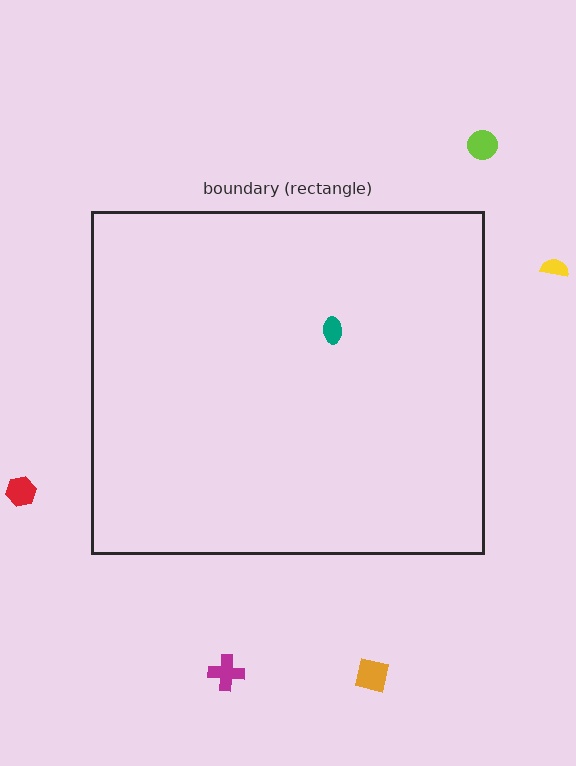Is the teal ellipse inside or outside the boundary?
Inside.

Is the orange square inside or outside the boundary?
Outside.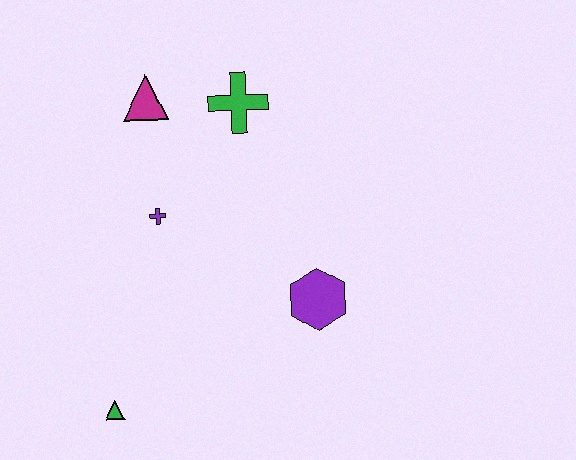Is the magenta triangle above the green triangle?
Yes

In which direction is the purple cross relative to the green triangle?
The purple cross is above the green triangle.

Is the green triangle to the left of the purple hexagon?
Yes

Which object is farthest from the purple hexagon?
The magenta triangle is farthest from the purple hexagon.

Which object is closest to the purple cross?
The magenta triangle is closest to the purple cross.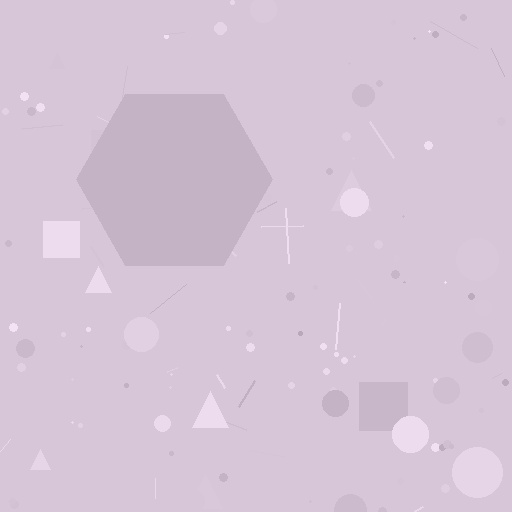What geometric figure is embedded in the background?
A hexagon is embedded in the background.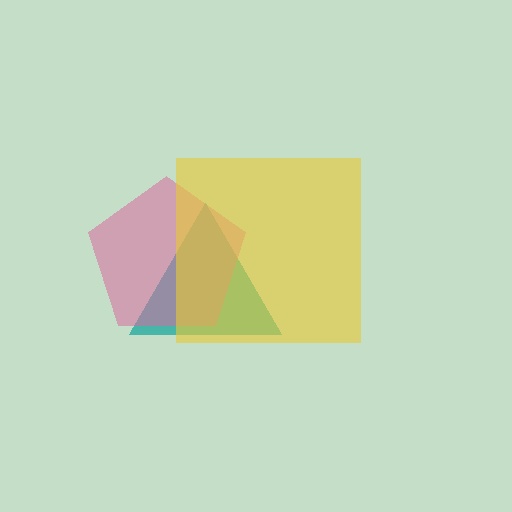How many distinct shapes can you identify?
There are 3 distinct shapes: a teal triangle, a pink pentagon, a yellow square.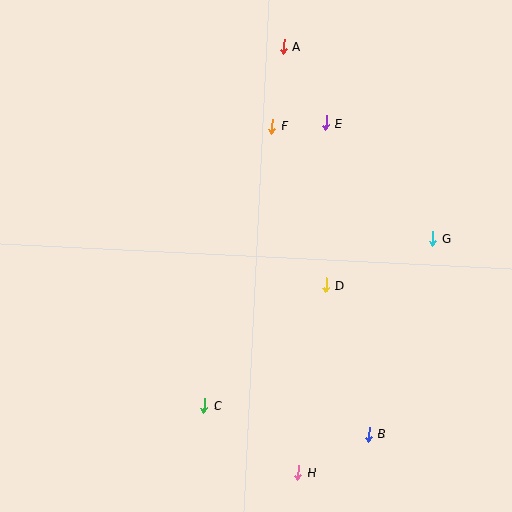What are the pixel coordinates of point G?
Point G is at (433, 239).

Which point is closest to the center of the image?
Point D at (326, 285) is closest to the center.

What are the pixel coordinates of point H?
Point H is at (298, 473).